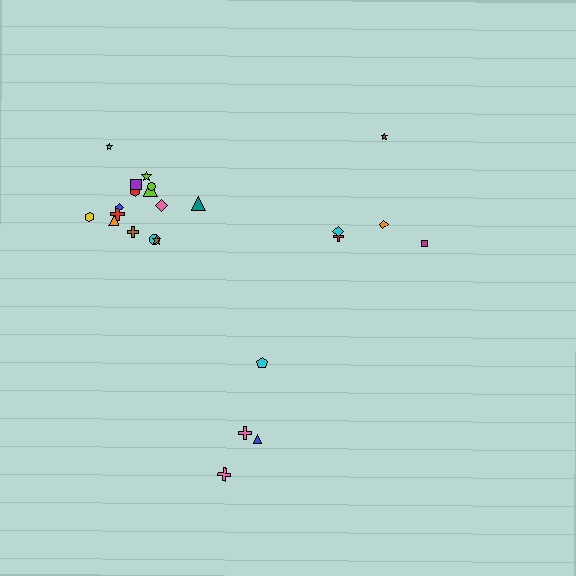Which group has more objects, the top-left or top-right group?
The top-left group.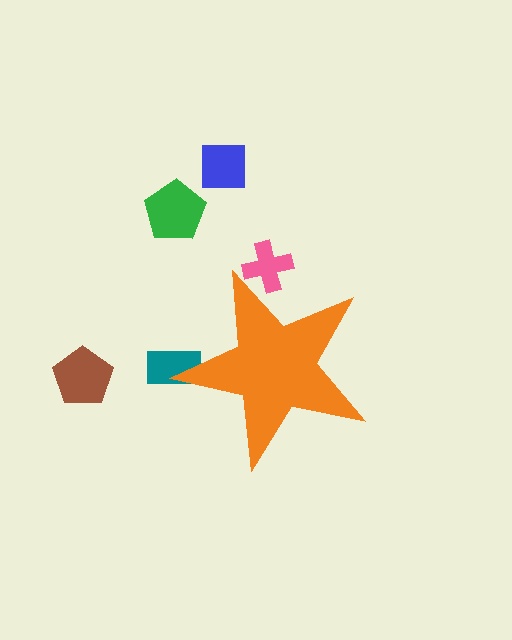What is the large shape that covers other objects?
An orange star.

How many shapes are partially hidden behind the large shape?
2 shapes are partially hidden.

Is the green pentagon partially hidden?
No, the green pentagon is fully visible.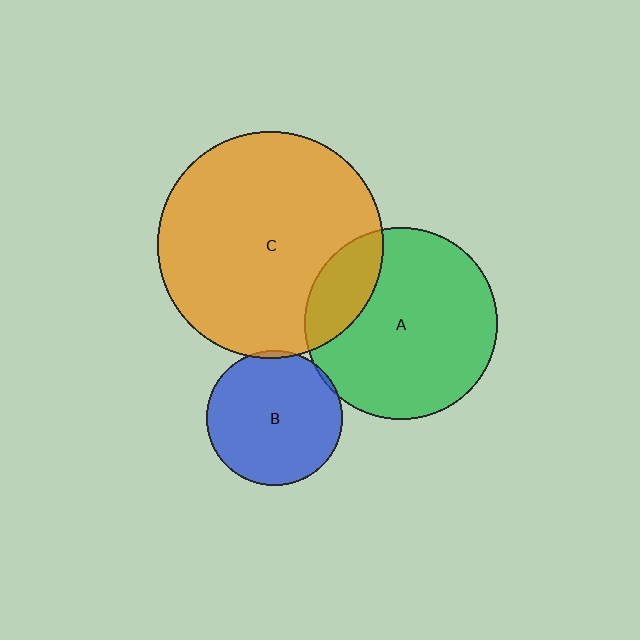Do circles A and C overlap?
Yes.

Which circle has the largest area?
Circle C (orange).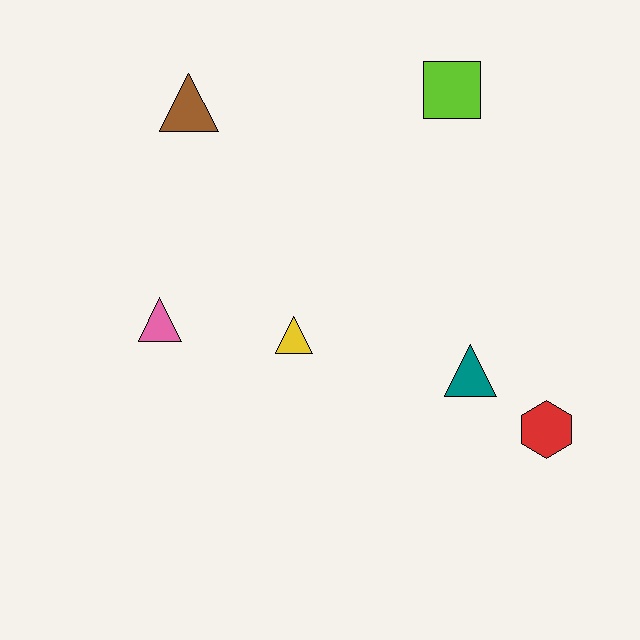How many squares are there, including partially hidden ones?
There is 1 square.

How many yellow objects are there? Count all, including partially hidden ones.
There is 1 yellow object.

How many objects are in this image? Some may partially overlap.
There are 6 objects.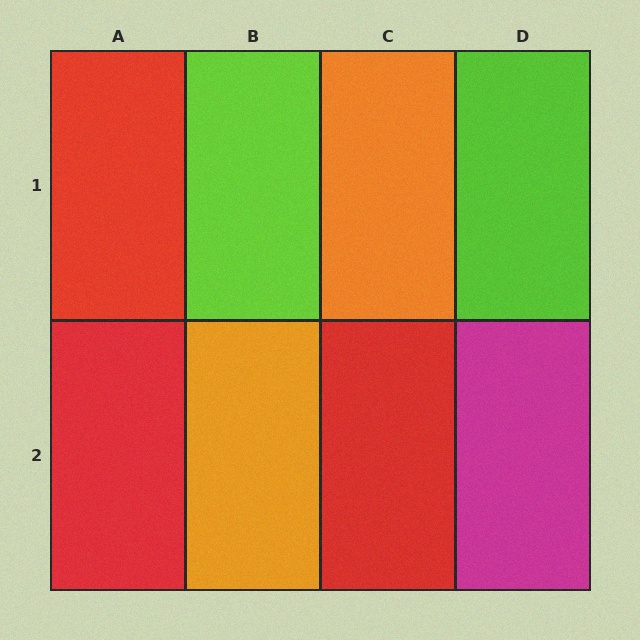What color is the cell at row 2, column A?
Red.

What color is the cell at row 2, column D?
Magenta.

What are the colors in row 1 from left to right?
Red, lime, orange, lime.